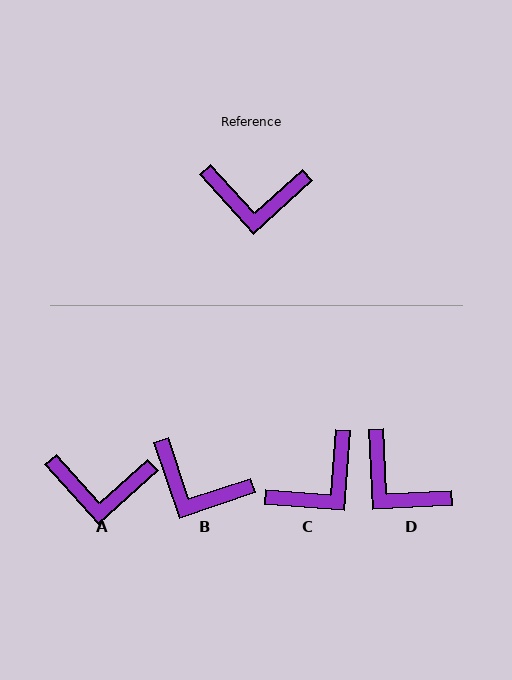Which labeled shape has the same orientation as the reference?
A.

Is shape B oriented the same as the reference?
No, it is off by about 24 degrees.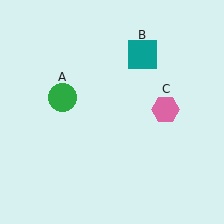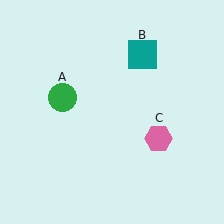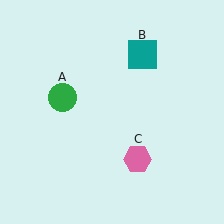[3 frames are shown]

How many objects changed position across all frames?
1 object changed position: pink hexagon (object C).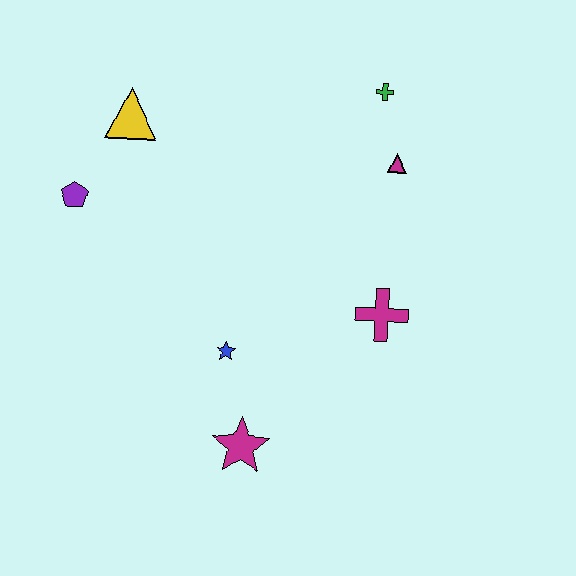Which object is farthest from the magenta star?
The green cross is farthest from the magenta star.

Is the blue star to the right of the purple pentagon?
Yes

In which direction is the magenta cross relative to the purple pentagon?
The magenta cross is to the right of the purple pentagon.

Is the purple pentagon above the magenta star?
Yes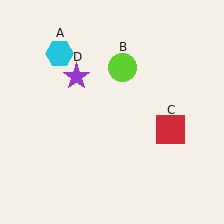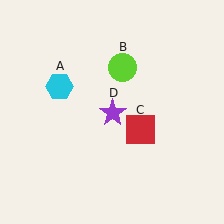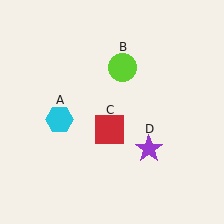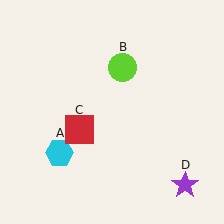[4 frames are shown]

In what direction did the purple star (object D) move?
The purple star (object D) moved down and to the right.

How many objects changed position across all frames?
3 objects changed position: cyan hexagon (object A), red square (object C), purple star (object D).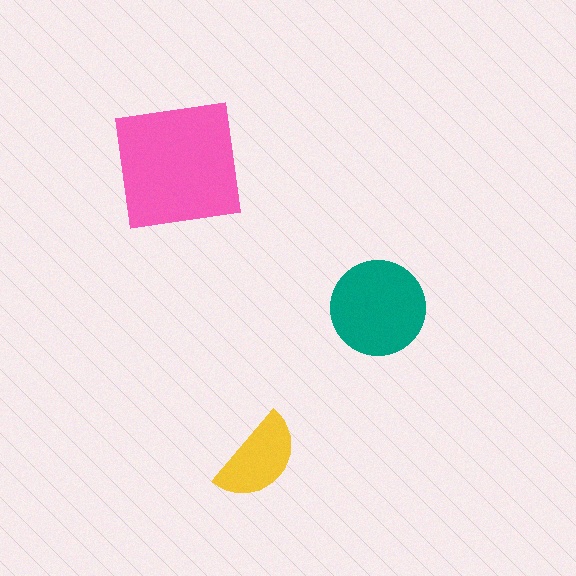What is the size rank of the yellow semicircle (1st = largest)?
3rd.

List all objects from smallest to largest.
The yellow semicircle, the teal circle, the pink square.